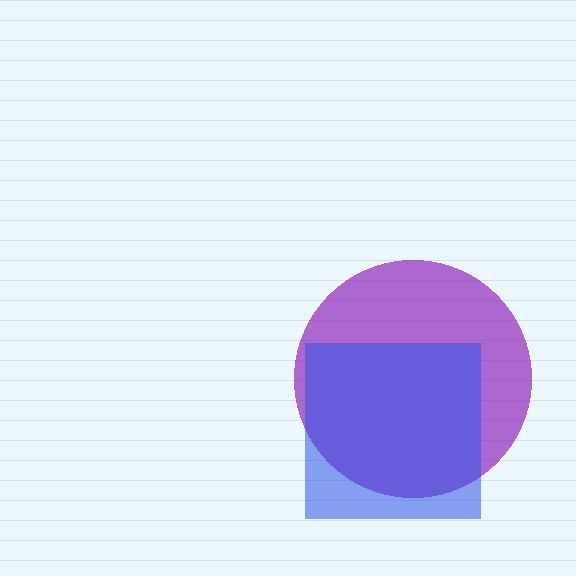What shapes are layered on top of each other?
The layered shapes are: a purple circle, a blue square.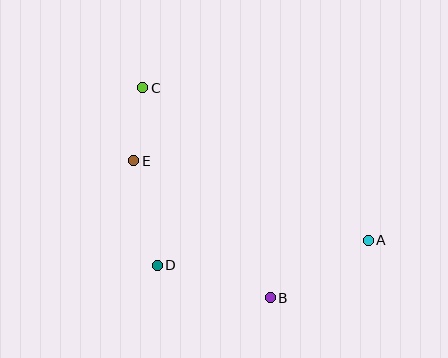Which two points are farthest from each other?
Points A and C are farthest from each other.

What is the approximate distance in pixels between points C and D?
The distance between C and D is approximately 178 pixels.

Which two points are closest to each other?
Points C and E are closest to each other.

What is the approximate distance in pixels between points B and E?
The distance between B and E is approximately 194 pixels.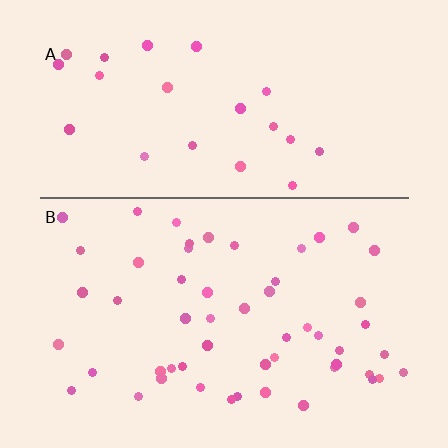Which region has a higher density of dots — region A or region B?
B (the bottom).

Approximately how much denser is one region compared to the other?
Approximately 2.2× — region B over region A.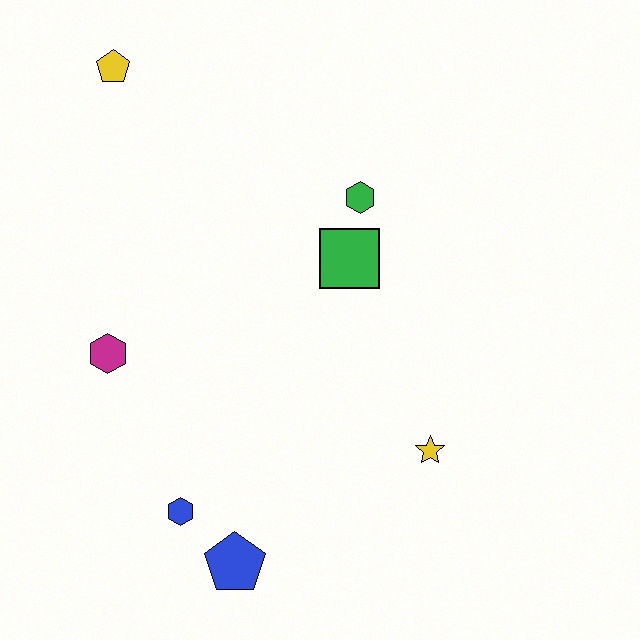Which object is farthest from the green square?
The blue pentagon is farthest from the green square.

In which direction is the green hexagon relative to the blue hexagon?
The green hexagon is above the blue hexagon.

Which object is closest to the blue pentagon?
The blue hexagon is closest to the blue pentagon.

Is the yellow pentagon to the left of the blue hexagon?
Yes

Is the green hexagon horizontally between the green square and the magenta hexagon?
No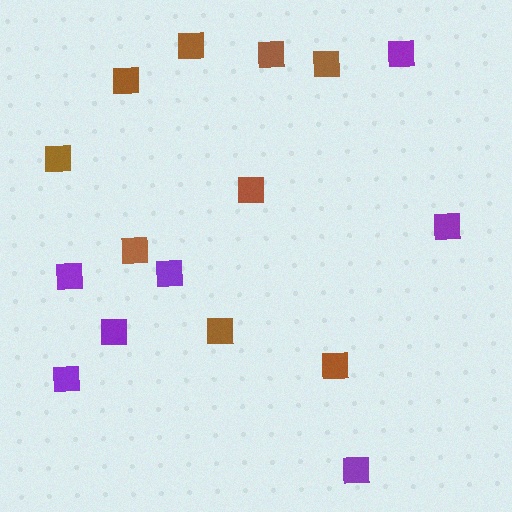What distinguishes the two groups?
There are 2 groups: one group of purple squares (7) and one group of brown squares (9).